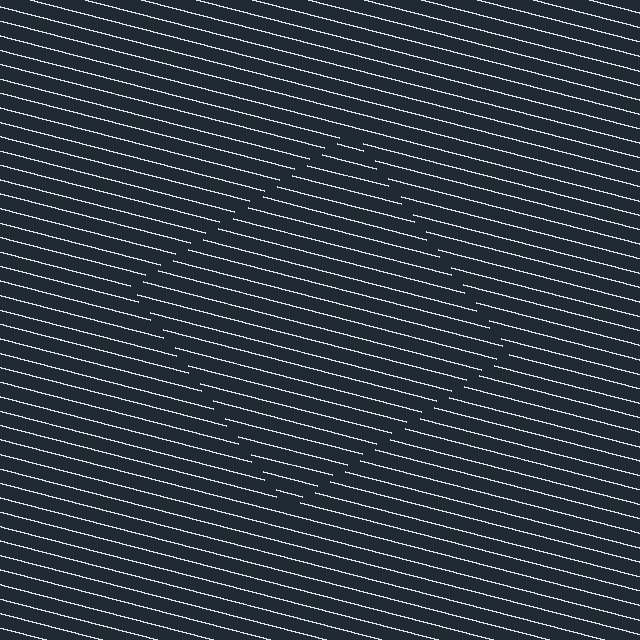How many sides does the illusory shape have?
4 sides — the line-ends trace a square.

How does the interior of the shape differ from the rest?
The interior of the shape contains the same grating, shifted by half a period — the contour is defined by the phase discontinuity where line-ends from the inner and outer gratings abut.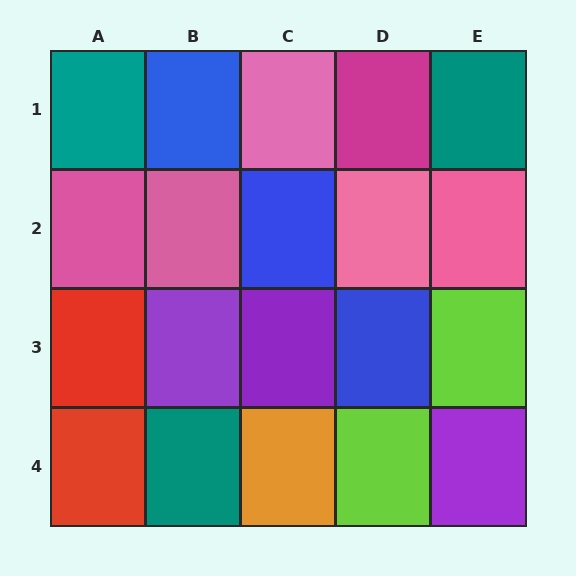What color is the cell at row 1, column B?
Blue.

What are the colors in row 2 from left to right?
Pink, pink, blue, pink, pink.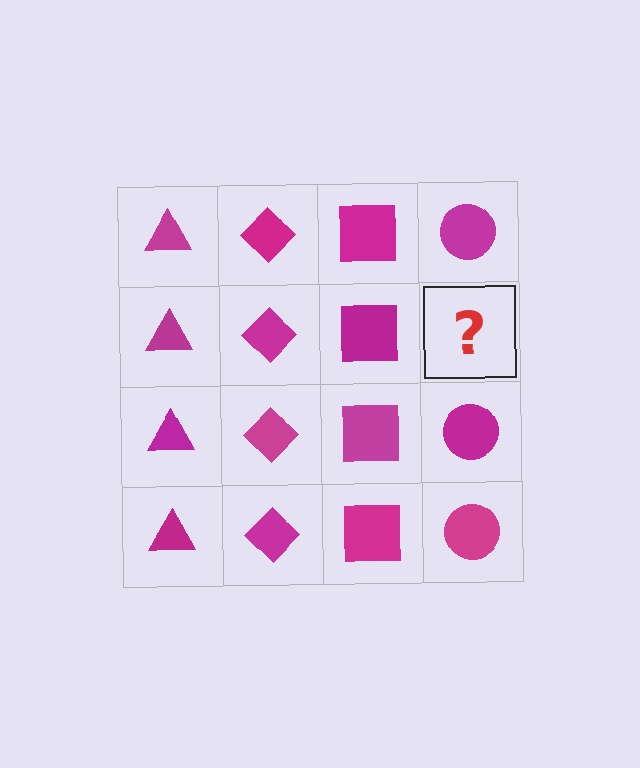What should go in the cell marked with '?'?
The missing cell should contain a magenta circle.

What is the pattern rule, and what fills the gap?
The rule is that each column has a consistent shape. The gap should be filled with a magenta circle.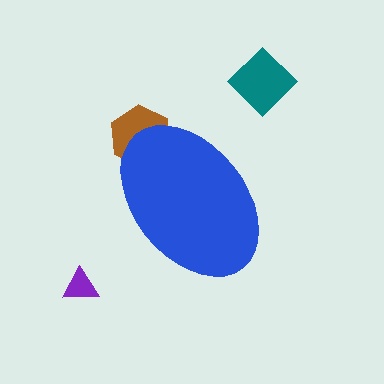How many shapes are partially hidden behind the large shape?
1 shape is partially hidden.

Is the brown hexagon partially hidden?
Yes, the brown hexagon is partially hidden behind the blue ellipse.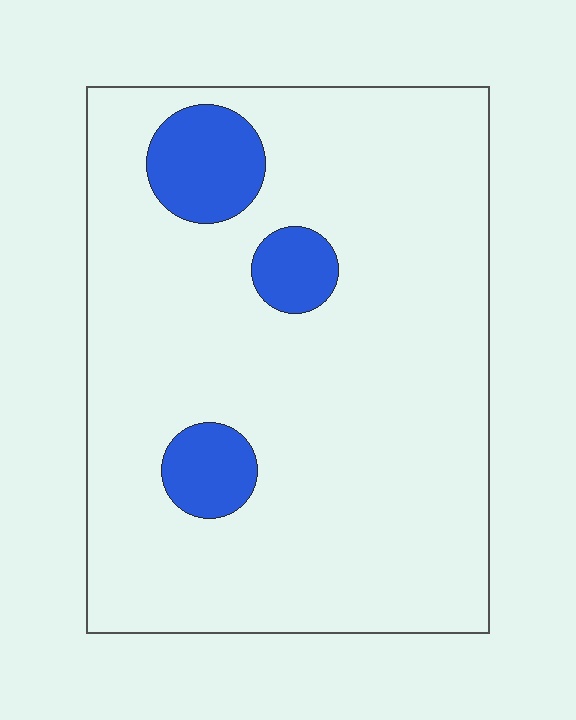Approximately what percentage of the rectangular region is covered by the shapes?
Approximately 10%.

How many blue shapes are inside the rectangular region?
3.